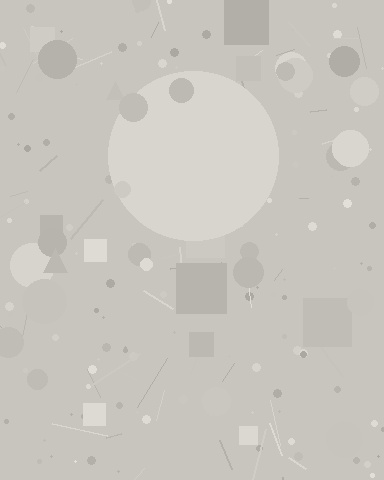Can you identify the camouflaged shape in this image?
The camouflaged shape is a circle.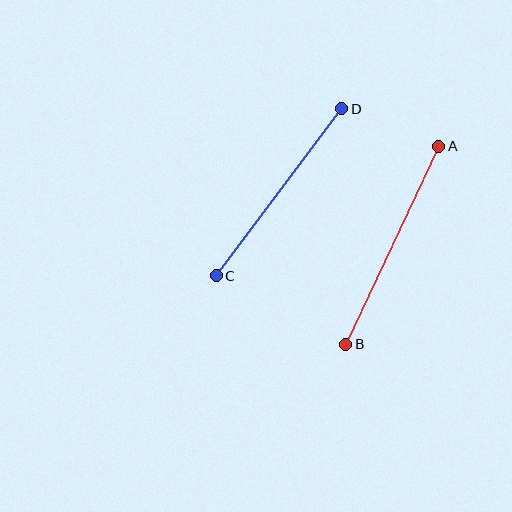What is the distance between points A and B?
The distance is approximately 219 pixels.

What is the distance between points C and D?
The distance is approximately 209 pixels.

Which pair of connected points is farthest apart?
Points A and B are farthest apart.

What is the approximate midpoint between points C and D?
The midpoint is at approximately (279, 192) pixels.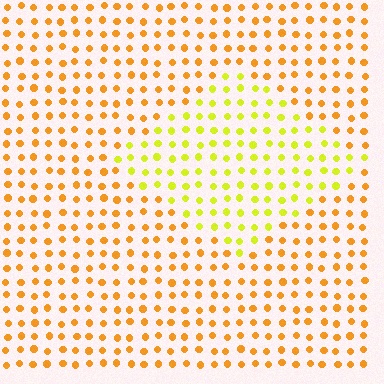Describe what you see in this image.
The image is filled with small orange elements in a uniform arrangement. A diamond-shaped region is visible where the elements are tinted to a slightly different hue, forming a subtle color boundary.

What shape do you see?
I see a diamond.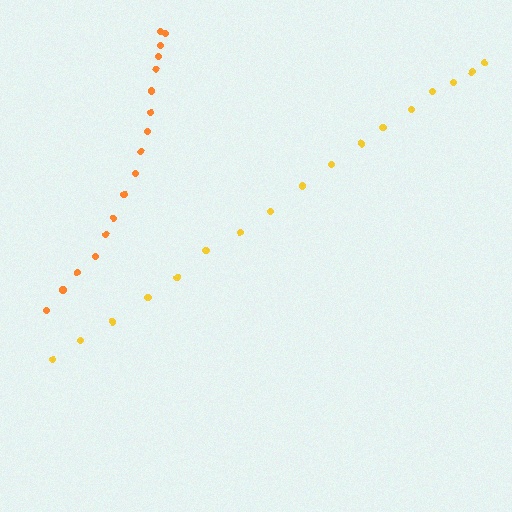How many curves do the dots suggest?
There are 2 distinct paths.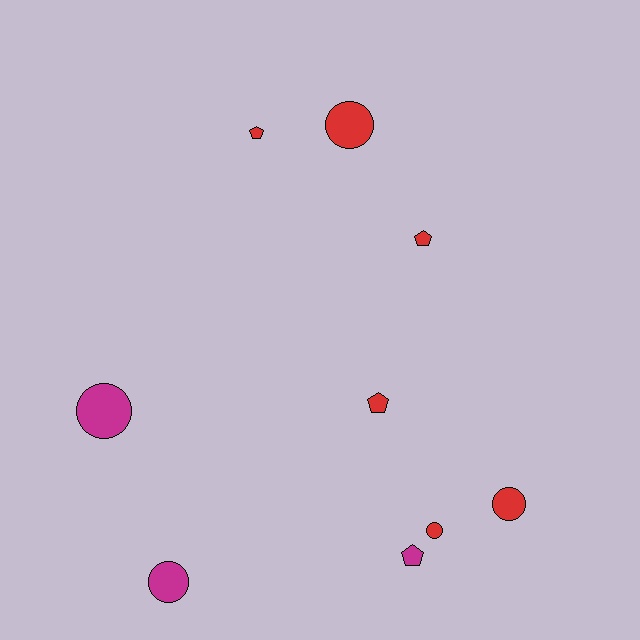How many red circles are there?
There are 3 red circles.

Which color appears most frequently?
Red, with 6 objects.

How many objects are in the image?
There are 9 objects.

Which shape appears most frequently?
Circle, with 5 objects.